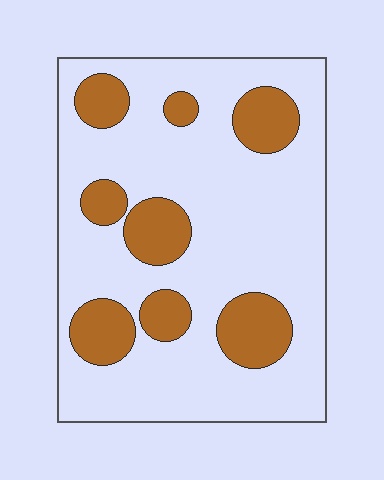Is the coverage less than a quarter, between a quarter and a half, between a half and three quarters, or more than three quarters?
Less than a quarter.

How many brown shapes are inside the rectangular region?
8.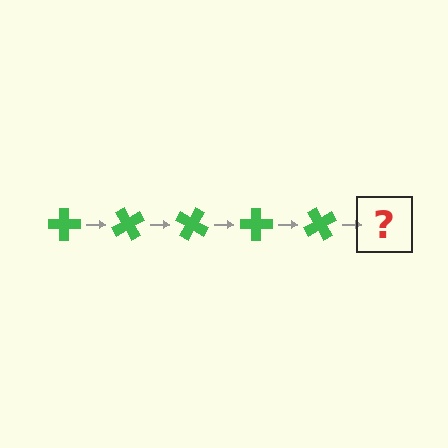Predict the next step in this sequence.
The next step is a green cross rotated 300 degrees.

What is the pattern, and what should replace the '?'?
The pattern is that the cross rotates 60 degrees each step. The '?' should be a green cross rotated 300 degrees.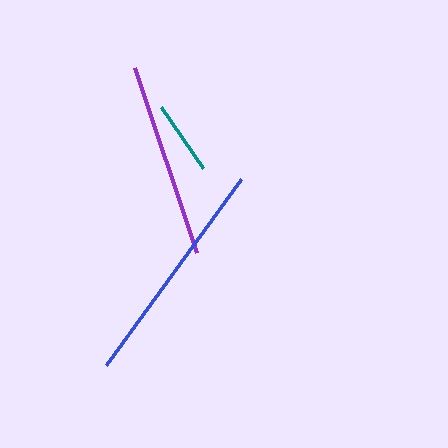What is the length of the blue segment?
The blue segment is approximately 229 pixels long.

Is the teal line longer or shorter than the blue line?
The blue line is longer than the teal line.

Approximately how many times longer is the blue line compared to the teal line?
The blue line is approximately 3.1 times the length of the teal line.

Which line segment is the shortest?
The teal line is the shortest at approximately 74 pixels.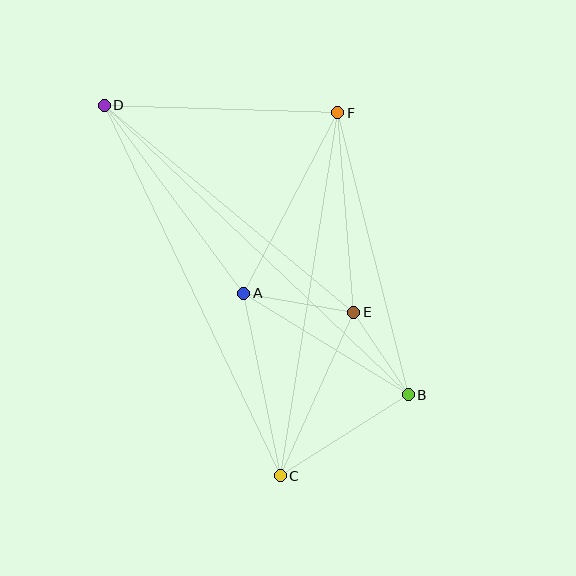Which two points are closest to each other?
Points B and E are closest to each other.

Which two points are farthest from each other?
Points B and D are farthest from each other.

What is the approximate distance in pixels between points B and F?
The distance between B and F is approximately 291 pixels.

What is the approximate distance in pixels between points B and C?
The distance between B and C is approximately 152 pixels.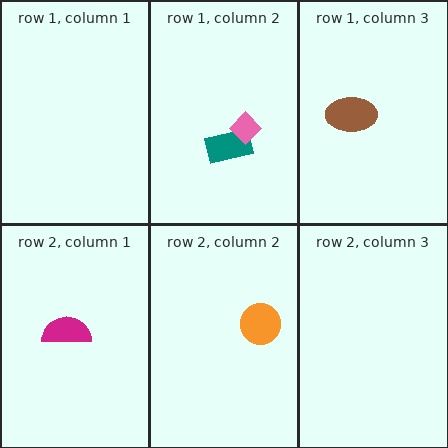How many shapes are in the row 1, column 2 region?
2.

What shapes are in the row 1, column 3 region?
The brown ellipse.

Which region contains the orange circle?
The row 2, column 2 region.